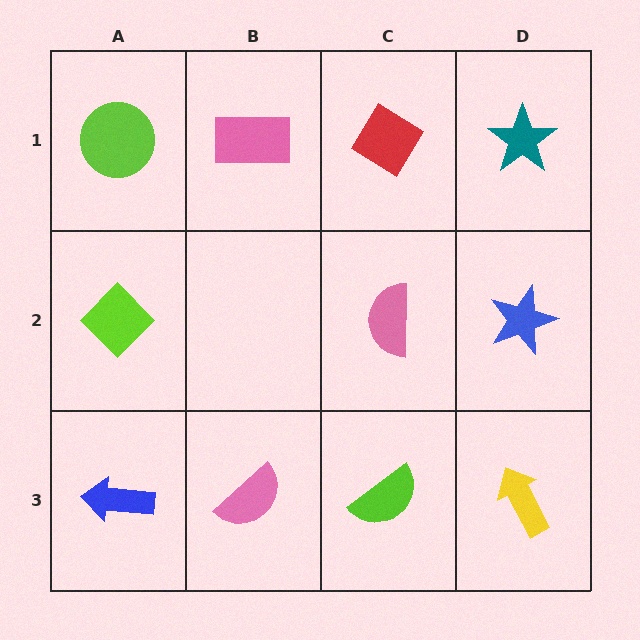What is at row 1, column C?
A red diamond.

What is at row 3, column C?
A lime semicircle.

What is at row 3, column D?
A yellow arrow.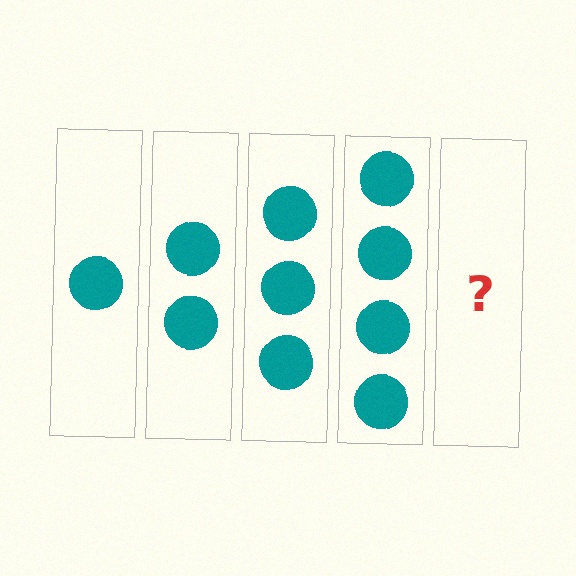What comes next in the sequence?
The next element should be 5 circles.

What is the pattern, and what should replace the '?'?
The pattern is that each step adds one more circle. The '?' should be 5 circles.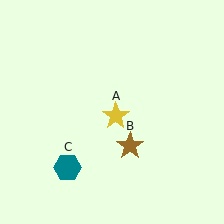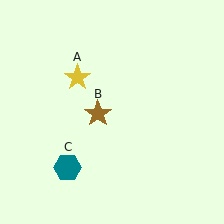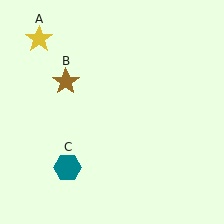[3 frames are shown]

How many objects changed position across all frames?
2 objects changed position: yellow star (object A), brown star (object B).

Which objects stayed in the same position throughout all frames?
Teal hexagon (object C) remained stationary.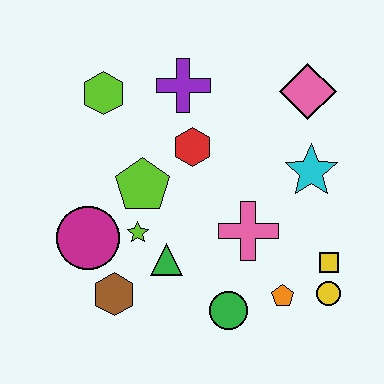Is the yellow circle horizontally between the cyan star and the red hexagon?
No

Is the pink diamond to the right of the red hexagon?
Yes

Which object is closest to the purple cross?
The red hexagon is closest to the purple cross.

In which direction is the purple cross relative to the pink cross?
The purple cross is above the pink cross.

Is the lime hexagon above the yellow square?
Yes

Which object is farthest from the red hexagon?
The yellow circle is farthest from the red hexagon.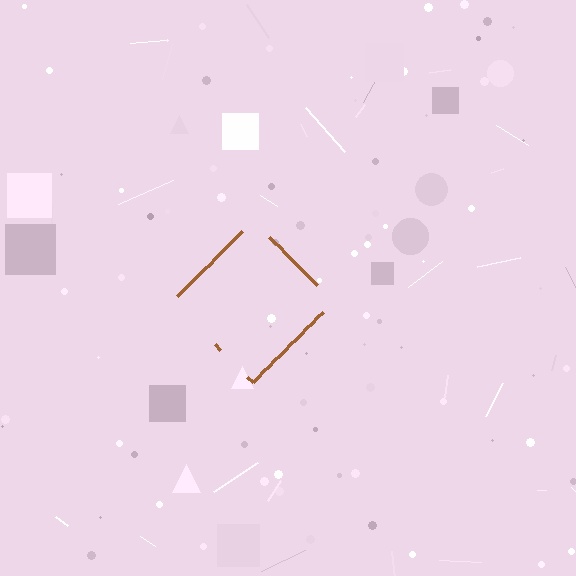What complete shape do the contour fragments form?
The contour fragments form a diamond.